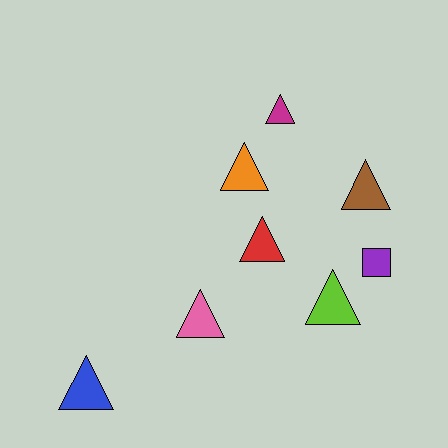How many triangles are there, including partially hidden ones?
There are 7 triangles.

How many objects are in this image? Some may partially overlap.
There are 8 objects.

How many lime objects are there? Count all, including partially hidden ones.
There is 1 lime object.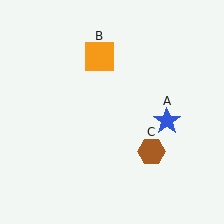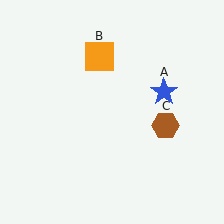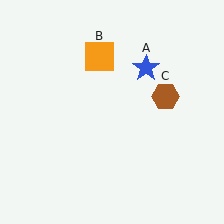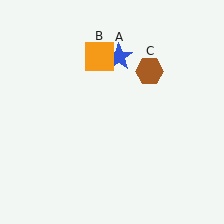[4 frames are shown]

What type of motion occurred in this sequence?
The blue star (object A), brown hexagon (object C) rotated counterclockwise around the center of the scene.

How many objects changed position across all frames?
2 objects changed position: blue star (object A), brown hexagon (object C).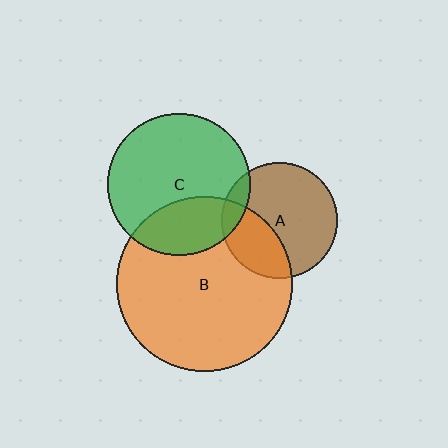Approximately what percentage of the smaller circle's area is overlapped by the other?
Approximately 30%.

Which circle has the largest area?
Circle B (orange).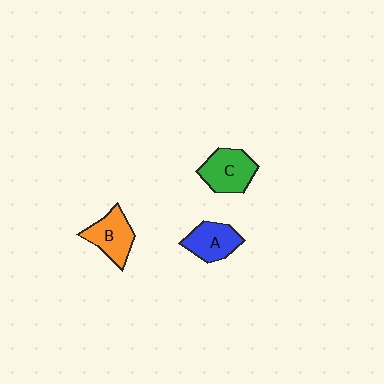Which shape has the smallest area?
Shape A (blue).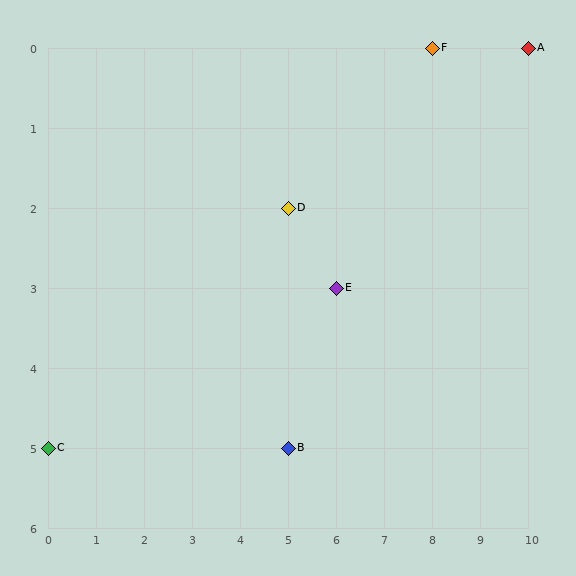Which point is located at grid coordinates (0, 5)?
Point C is at (0, 5).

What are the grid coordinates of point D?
Point D is at grid coordinates (5, 2).